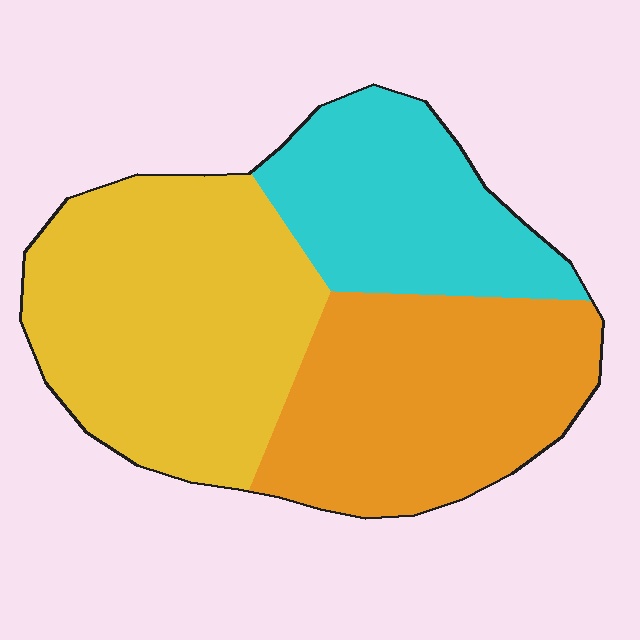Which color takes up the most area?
Yellow, at roughly 40%.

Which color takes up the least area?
Cyan, at roughly 25%.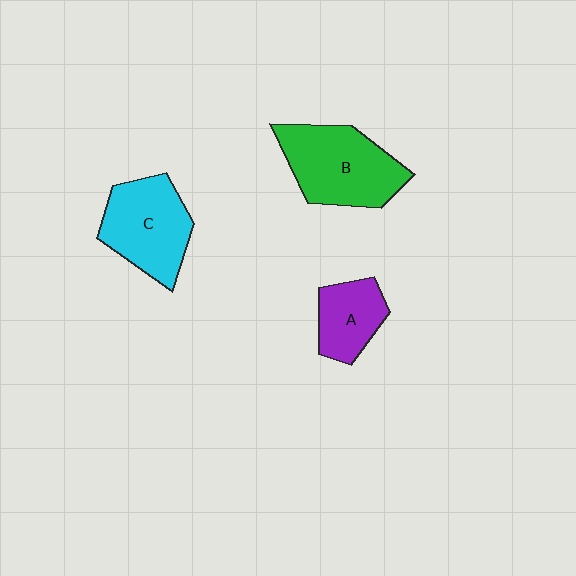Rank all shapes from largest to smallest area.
From largest to smallest: B (green), C (cyan), A (purple).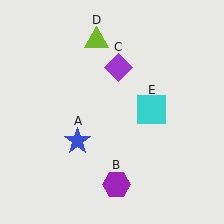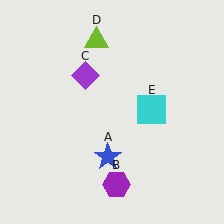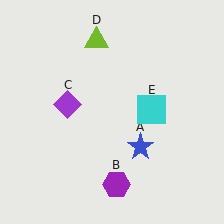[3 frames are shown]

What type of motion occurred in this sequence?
The blue star (object A), purple diamond (object C) rotated counterclockwise around the center of the scene.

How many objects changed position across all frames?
2 objects changed position: blue star (object A), purple diamond (object C).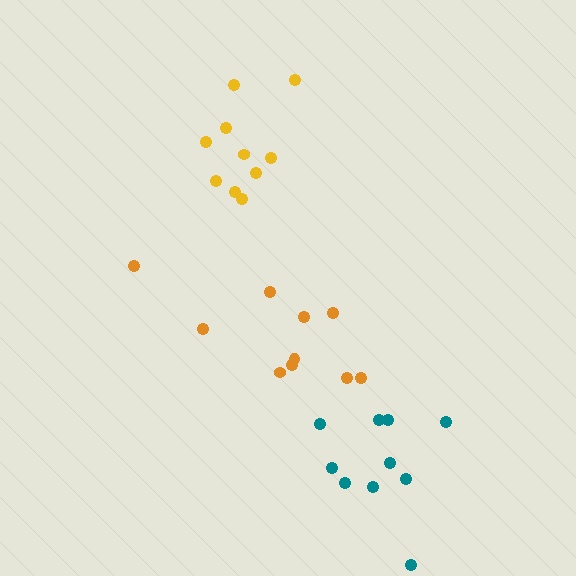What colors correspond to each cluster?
The clusters are colored: orange, yellow, teal.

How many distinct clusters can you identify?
There are 3 distinct clusters.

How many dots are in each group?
Group 1: 10 dots, Group 2: 10 dots, Group 3: 10 dots (30 total).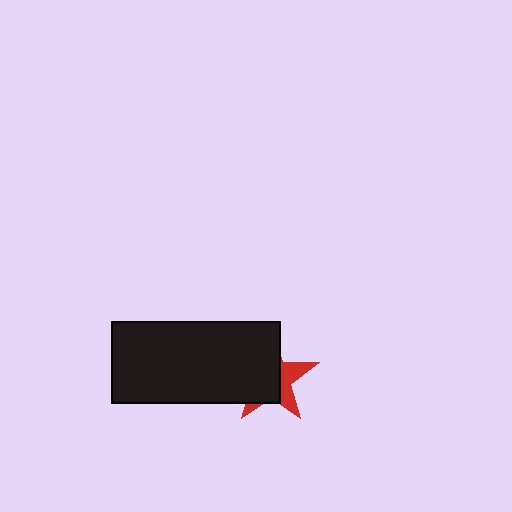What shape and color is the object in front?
The object in front is a black rectangle.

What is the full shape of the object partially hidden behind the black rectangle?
The partially hidden object is a red star.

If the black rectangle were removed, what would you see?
You would see the complete red star.